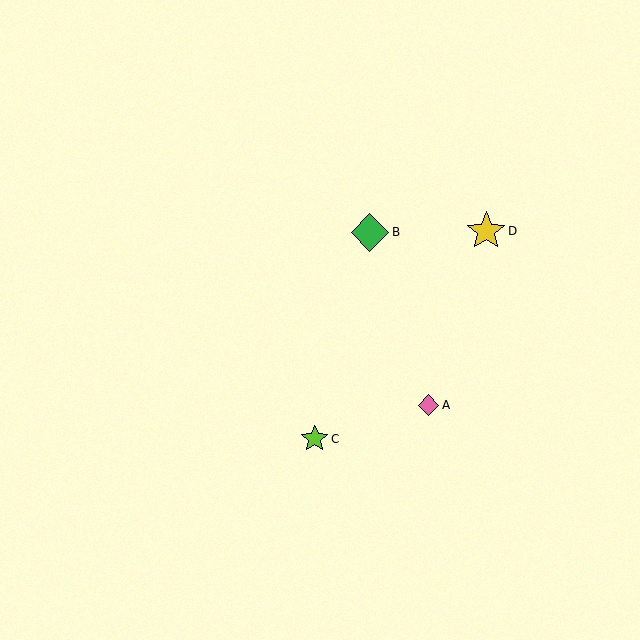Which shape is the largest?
The yellow star (labeled D) is the largest.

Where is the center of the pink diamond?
The center of the pink diamond is at (428, 405).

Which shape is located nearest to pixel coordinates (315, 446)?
The lime star (labeled C) at (315, 439) is nearest to that location.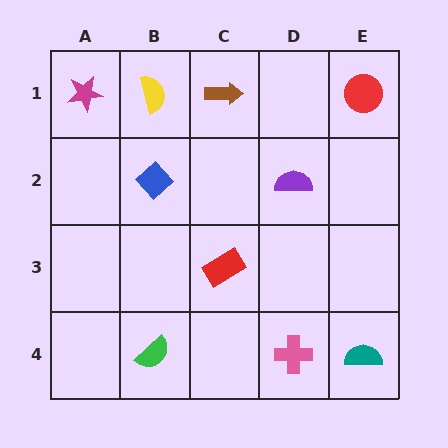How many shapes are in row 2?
2 shapes.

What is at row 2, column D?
A purple semicircle.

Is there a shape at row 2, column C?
No, that cell is empty.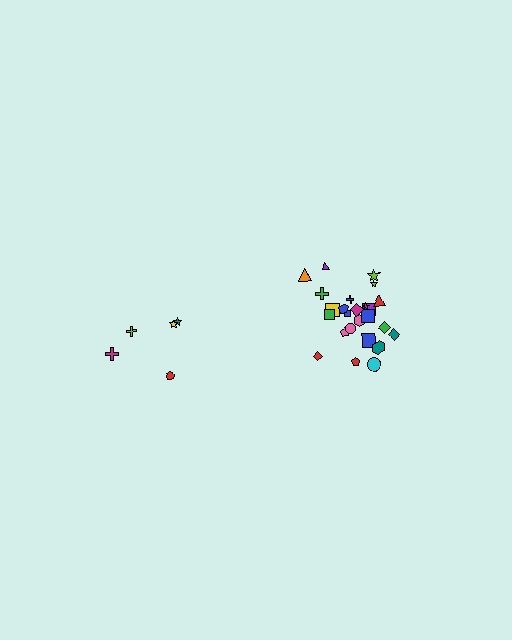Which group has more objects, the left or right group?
The right group.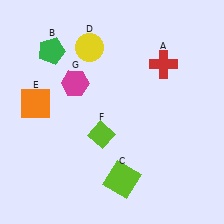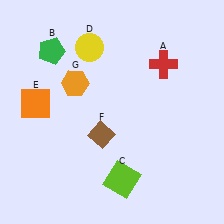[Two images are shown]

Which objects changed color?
F changed from lime to brown. G changed from magenta to orange.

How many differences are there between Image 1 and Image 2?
There are 2 differences between the two images.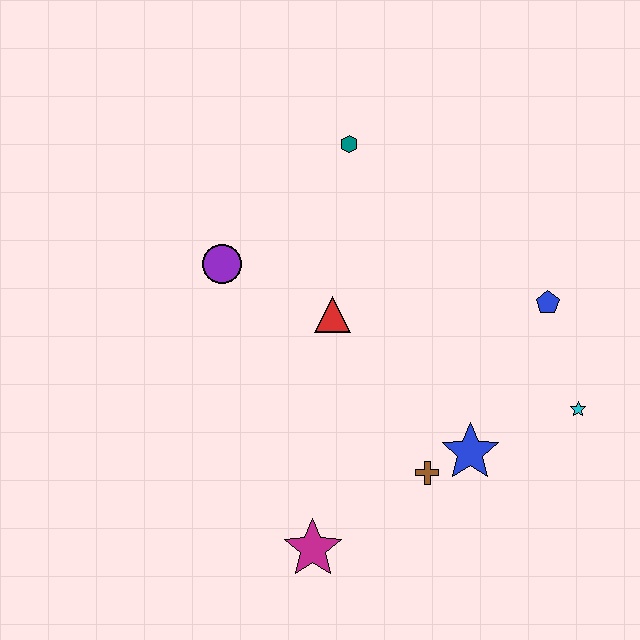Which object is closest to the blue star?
The brown cross is closest to the blue star.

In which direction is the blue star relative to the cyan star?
The blue star is to the left of the cyan star.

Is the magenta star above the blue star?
No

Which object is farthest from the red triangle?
The cyan star is farthest from the red triangle.